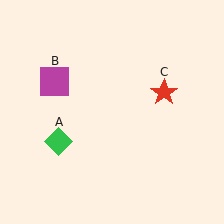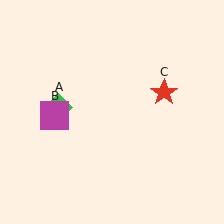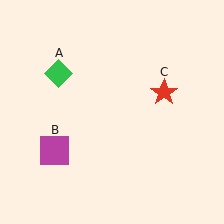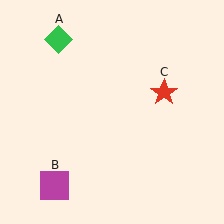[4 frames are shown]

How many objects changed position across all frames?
2 objects changed position: green diamond (object A), magenta square (object B).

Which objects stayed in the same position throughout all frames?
Red star (object C) remained stationary.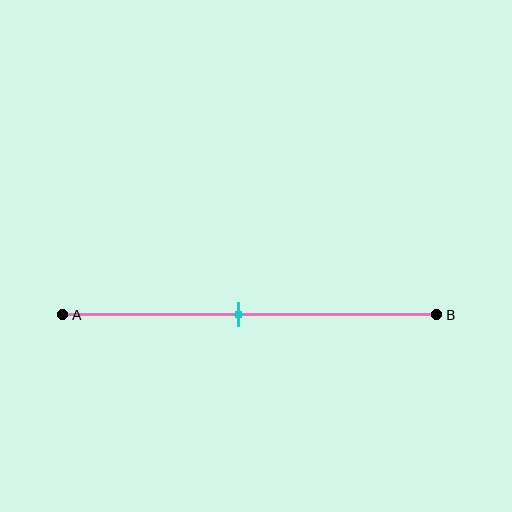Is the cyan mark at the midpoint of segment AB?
No, the mark is at about 45% from A, not at the 50% midpoint.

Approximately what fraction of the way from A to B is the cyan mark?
The cyan mark is approximately 45% of the way from A to B.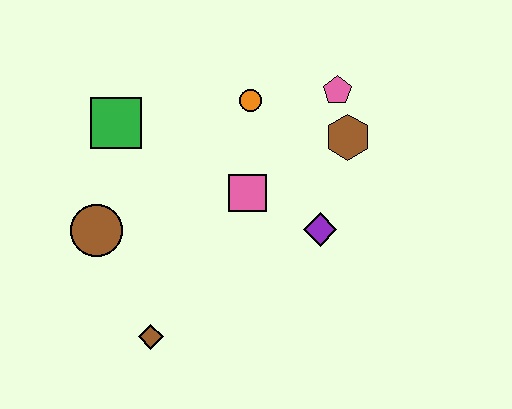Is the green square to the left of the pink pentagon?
Yes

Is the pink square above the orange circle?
No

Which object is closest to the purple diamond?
The pink square is closest to the purple diamond.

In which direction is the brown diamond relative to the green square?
The brown diamond is below the green square.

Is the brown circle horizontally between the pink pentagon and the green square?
No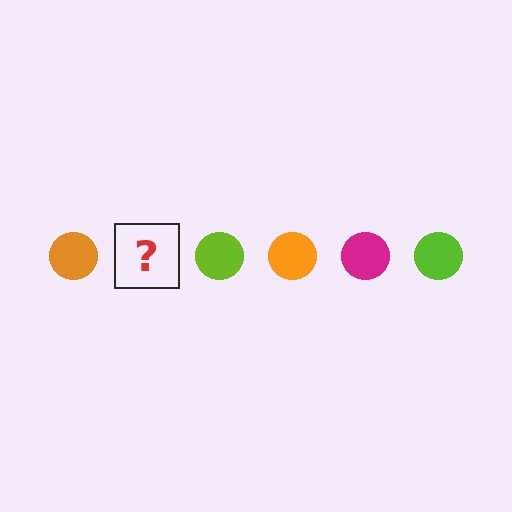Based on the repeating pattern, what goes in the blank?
The blank should be a magenta circle.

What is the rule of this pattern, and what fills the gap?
The rule is that the pattern cycles through orange, magenta, lime circles. The gap should be filled with a magenta circle.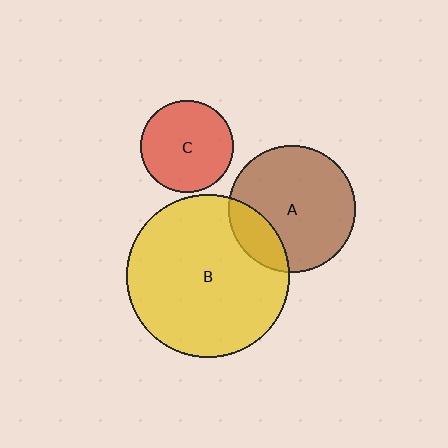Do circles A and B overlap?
Yes.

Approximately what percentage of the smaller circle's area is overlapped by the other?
Approximately 20%.